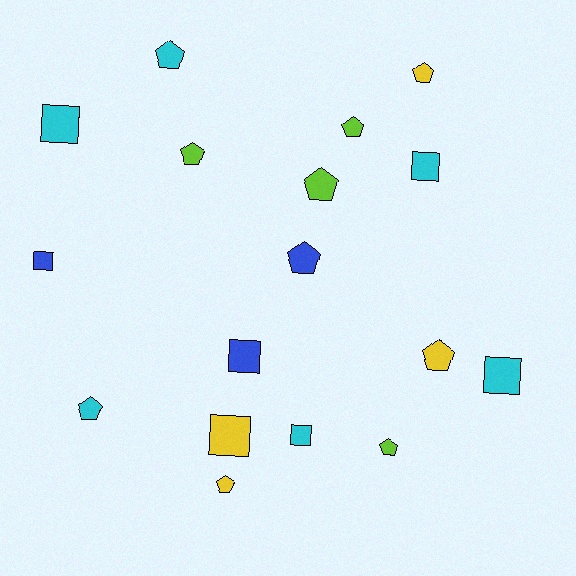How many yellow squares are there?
There is 1 yellow square.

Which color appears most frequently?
Cyan, with 6 objects.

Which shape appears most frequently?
Pentagon, with 10 objects.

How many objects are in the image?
There are 17 objects.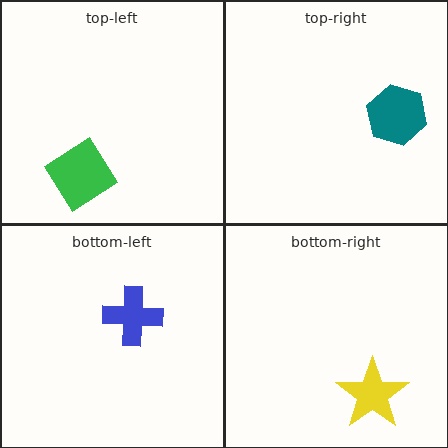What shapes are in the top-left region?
The green diamond.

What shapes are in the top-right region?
The teal hexagon.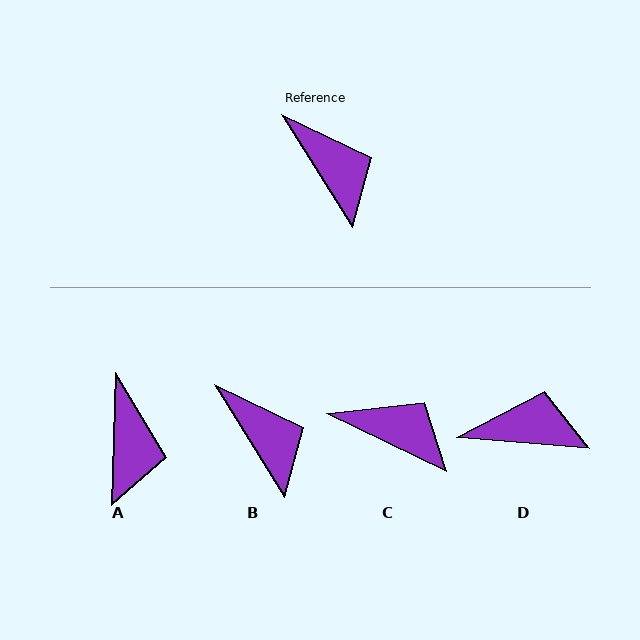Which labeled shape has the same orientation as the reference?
B.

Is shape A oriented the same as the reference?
No, it is off by about 34 degrees.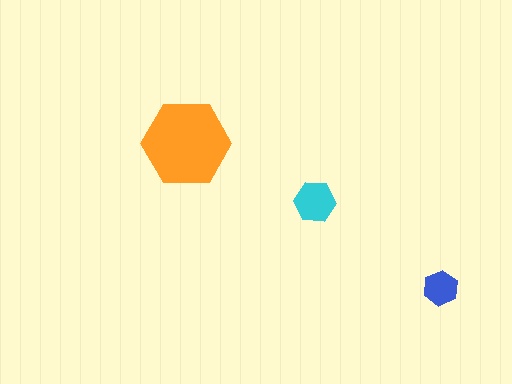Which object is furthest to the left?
The orange hexagon is leftmost.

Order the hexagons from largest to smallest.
the orange one, the cyan one, the blue one.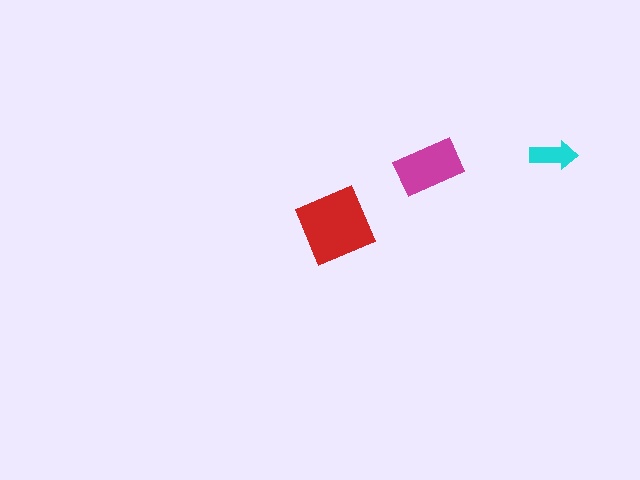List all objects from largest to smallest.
The red diamond, the magenta rectangle, the cyan arrow.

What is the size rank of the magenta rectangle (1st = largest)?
2nd.